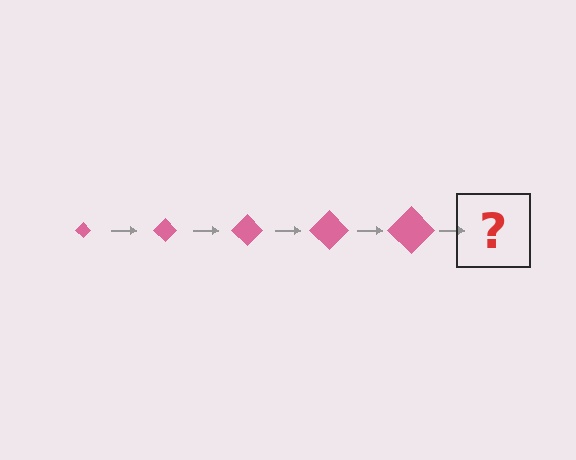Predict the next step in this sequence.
The next step is a pink diamond, larger than the previous one.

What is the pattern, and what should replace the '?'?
The pattern is that the diamond gets progressively larger each step. The '?' should be a pink diamond, larger than the previous one.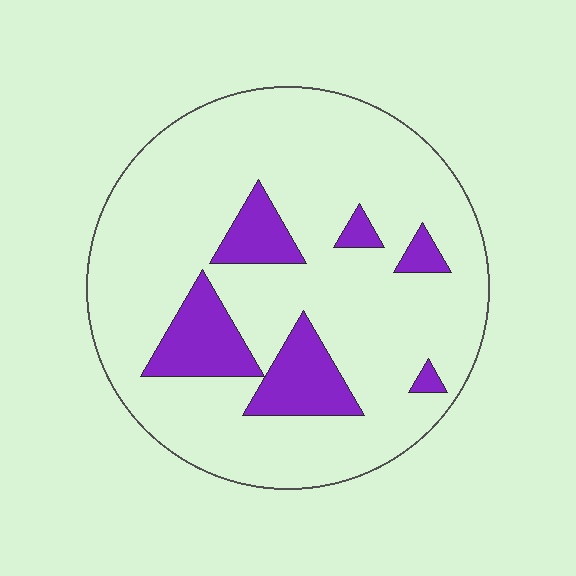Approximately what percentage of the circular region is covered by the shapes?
Approximately 15%.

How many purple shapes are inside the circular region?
6.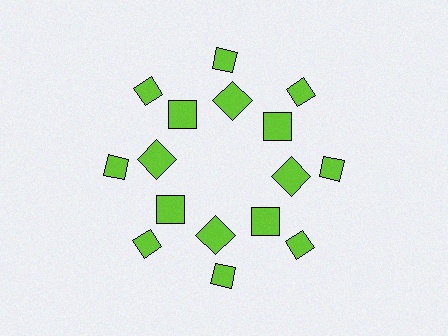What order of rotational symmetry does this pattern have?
This pattern has 8-fold rotational symmetry.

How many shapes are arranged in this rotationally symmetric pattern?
There are 16 shapes, arranged in 8 groups of 2.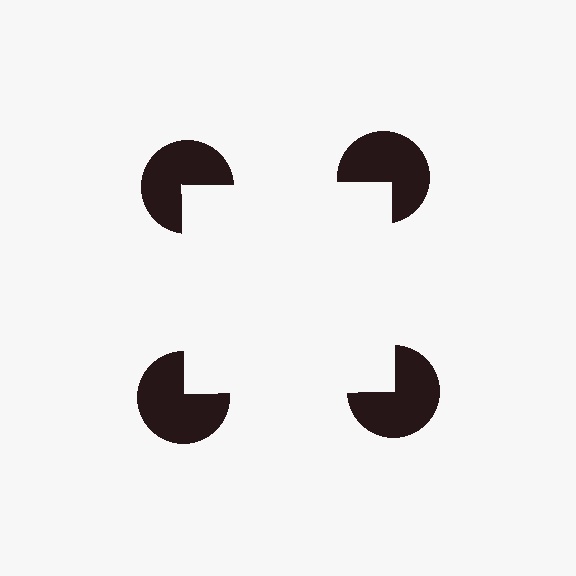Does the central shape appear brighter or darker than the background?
It typically appears slightly brighter than the background, even though no actual brightness change is drawn.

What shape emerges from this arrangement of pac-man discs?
An illusory square — its edges are inferred from the aligned wedge cuts in the pac-man discs, not physically drawn.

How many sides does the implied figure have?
4 sides.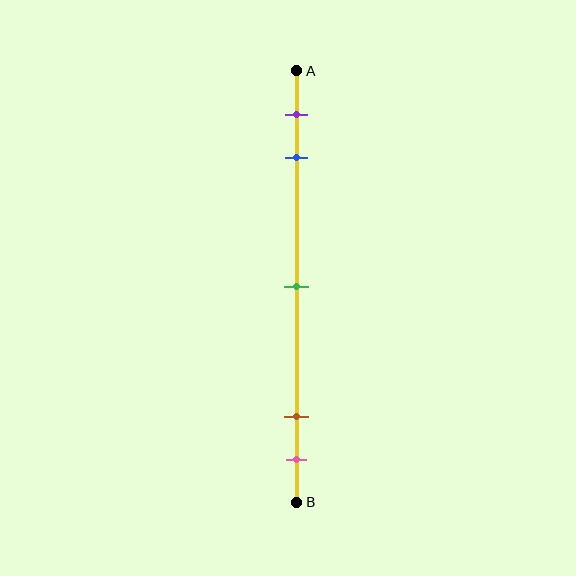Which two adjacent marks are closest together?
The brown and pink marks are the closest adjacent pair.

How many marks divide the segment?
There are 5 marks dividing the segment.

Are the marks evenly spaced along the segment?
No, the marks are not evenly spaced.